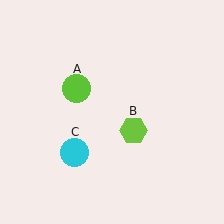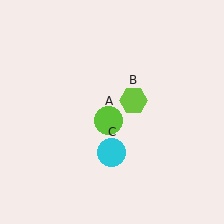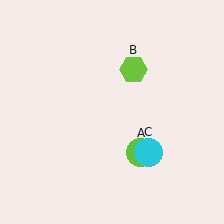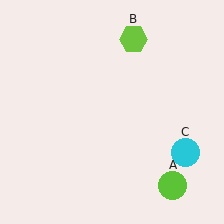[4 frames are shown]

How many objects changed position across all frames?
3 objects changed position: lime circle (object A), lime hexagon (object B), cyan circle (object C).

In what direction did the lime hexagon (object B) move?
The lime hexagon (object B) moved up.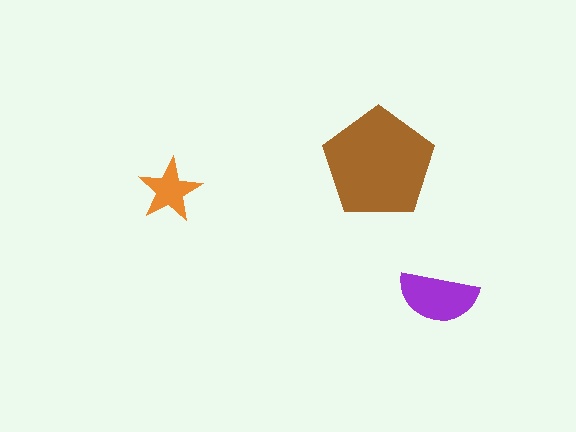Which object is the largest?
The brown pentagon.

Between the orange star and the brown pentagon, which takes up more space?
The brown pentagon.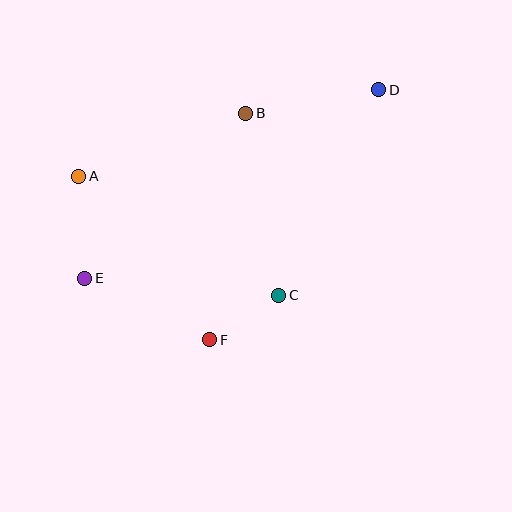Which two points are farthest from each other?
Points D and E are farthest from each other.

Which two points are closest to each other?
Points C and F are closest to each other.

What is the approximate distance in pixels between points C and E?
The distance between C and E is approximately 195 pixels.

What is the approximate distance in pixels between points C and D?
The distance between C and D is approximately 228 pixels.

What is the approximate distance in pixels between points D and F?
The distance between D and F is approximately 302 pixels.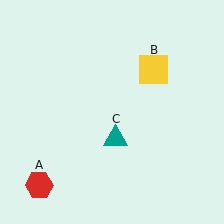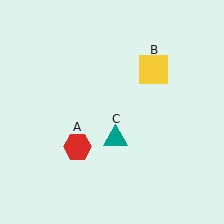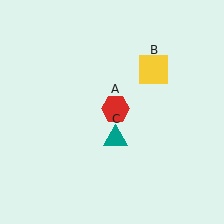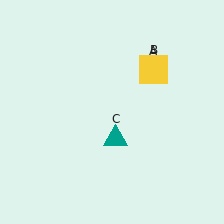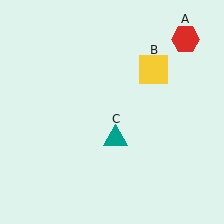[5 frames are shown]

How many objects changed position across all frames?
1 object changed position: red hexagon (object A).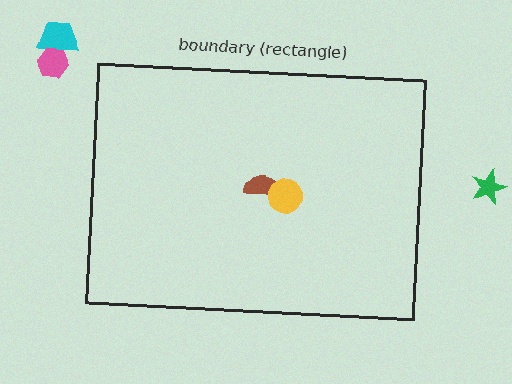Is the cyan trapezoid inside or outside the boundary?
Outside.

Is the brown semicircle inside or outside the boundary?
Inside.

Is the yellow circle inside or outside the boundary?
Inside.